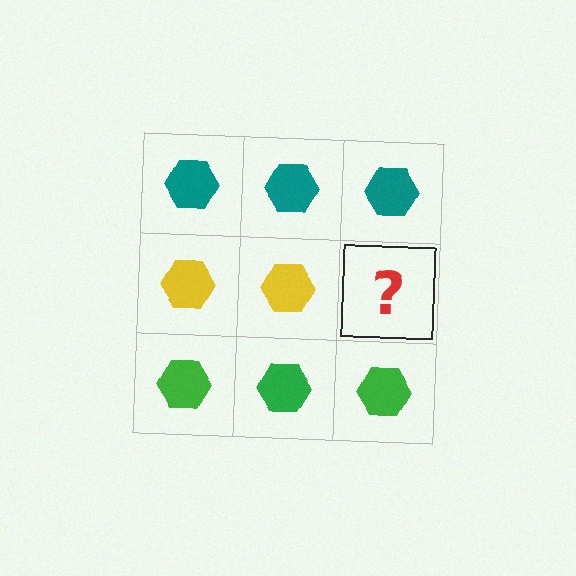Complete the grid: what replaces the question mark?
The question mark should be replaced with a yellow hexagon.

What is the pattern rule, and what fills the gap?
The rule is that each row has a consistent color. The gap should be filled with a yellow hexagon.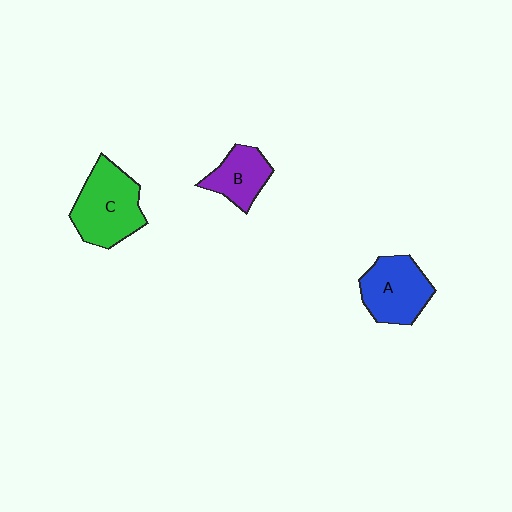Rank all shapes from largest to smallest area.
From largest to smallest: C (green), A (blue), B (purple).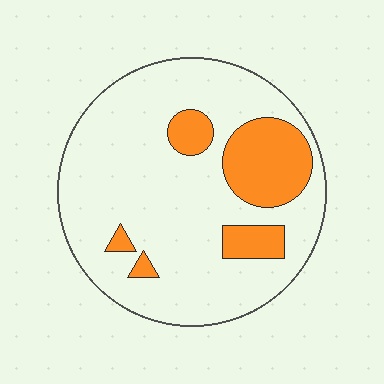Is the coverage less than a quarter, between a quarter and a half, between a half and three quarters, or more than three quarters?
Less than a quarter.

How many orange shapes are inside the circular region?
5.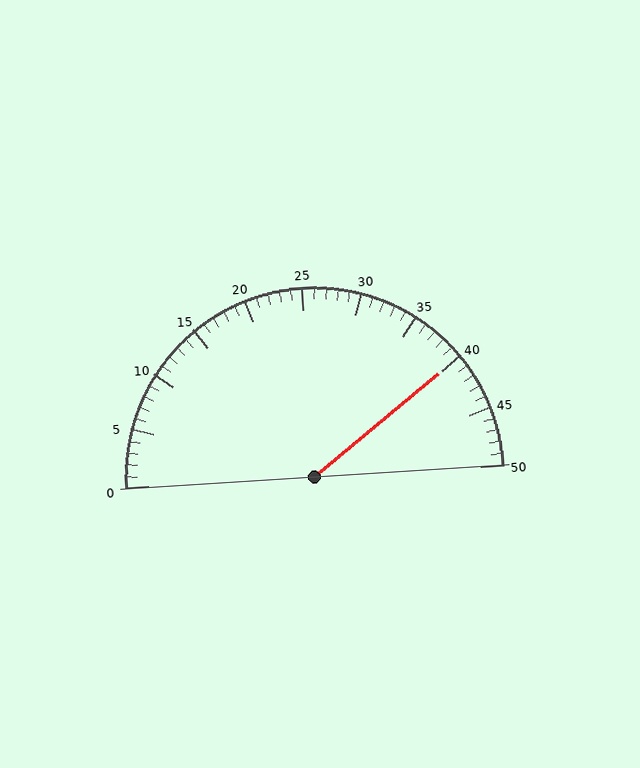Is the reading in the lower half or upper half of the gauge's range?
The reading is in the upper half of the range (0 to 50).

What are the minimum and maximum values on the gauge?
The gauge ranges from 0 to 50.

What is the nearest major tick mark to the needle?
The nearest major tick mark is 40.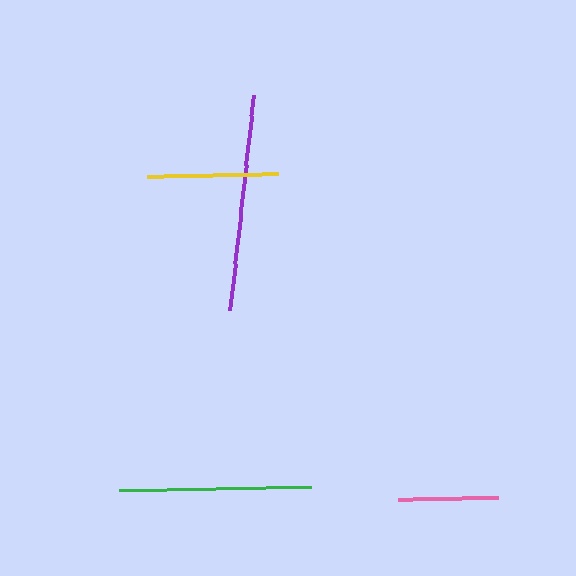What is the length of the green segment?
The green segment is approximately 192 pixels long.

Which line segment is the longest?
The purple line is the longest at approximately 217 pixels.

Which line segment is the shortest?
The pink line is the shortest at approximately 100 pixels.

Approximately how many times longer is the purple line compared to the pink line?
The purple line is approximately 2.2 times the length of the pink line.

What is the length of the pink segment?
The pink segment is approximately 100 pixels long.